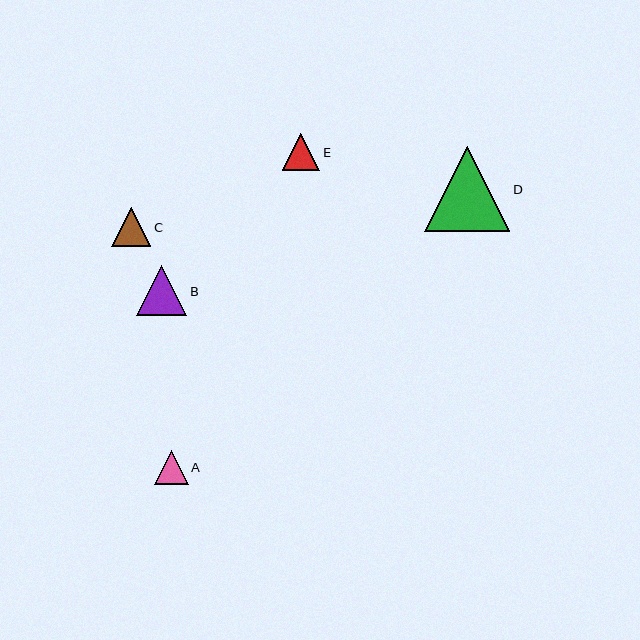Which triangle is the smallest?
Triangle A is the smallest with a size of approximately 34 pixels.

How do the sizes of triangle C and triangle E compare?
Triangle C and triangle E are approximately the same size.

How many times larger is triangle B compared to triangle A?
Triangle B is approximately 1.5 times the size of triangle A.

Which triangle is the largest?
Triangle D is the largest with a size of approximately 85 pixels.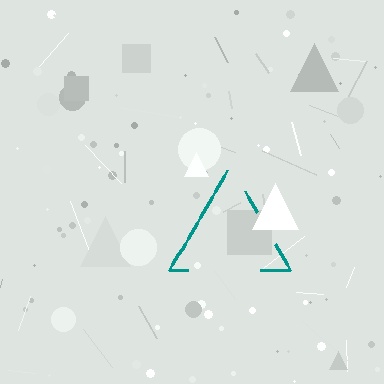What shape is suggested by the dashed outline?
The dashed outline suggests a triangle.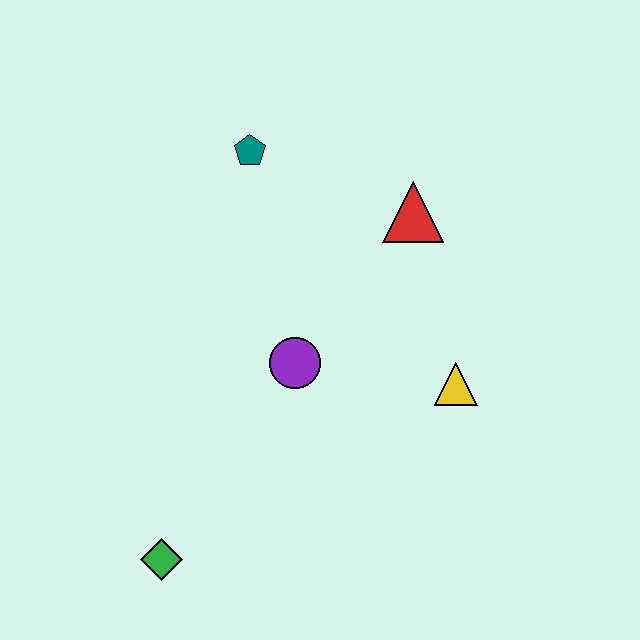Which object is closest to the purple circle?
The yellow triangle is closest to the purple circle.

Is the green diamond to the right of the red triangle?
No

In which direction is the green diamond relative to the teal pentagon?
The green diamond is below the teal pentagon.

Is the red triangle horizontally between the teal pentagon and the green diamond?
No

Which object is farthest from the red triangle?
The green diamond is farthest from the red triangle.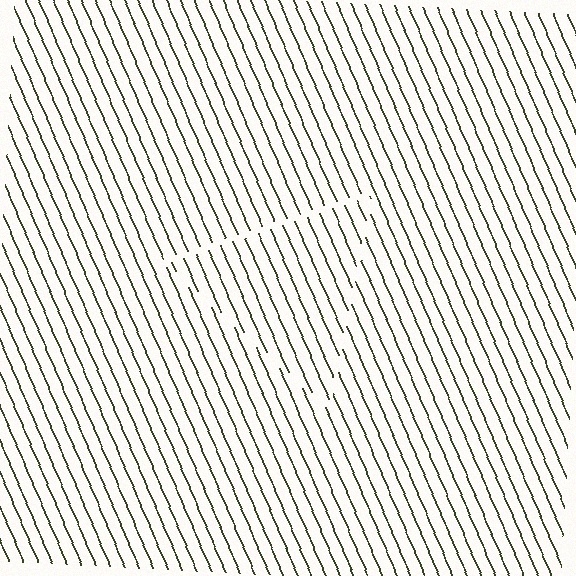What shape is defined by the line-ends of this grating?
An illusory triangle. The interior of the shape contains the same grating, shifted by half a period — the contour is defined by the phase discontinuity where line-ends from the inner and outer gratings abut.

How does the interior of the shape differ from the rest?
The interior of the shape contains the same grating, shifted by half a period — the contour is defined by the phase discontinuity where line-ends from the inner and outer gratings abut.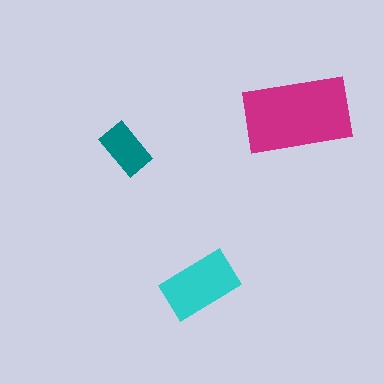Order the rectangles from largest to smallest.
the magenta one, the cyan one, the teal one.